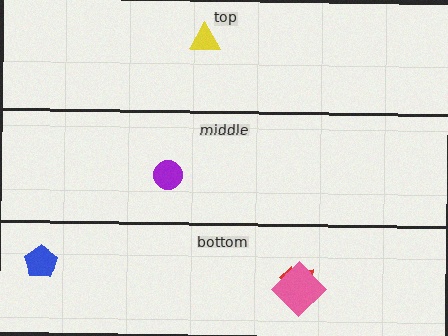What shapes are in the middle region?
The purple circle.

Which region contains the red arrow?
The bottom region.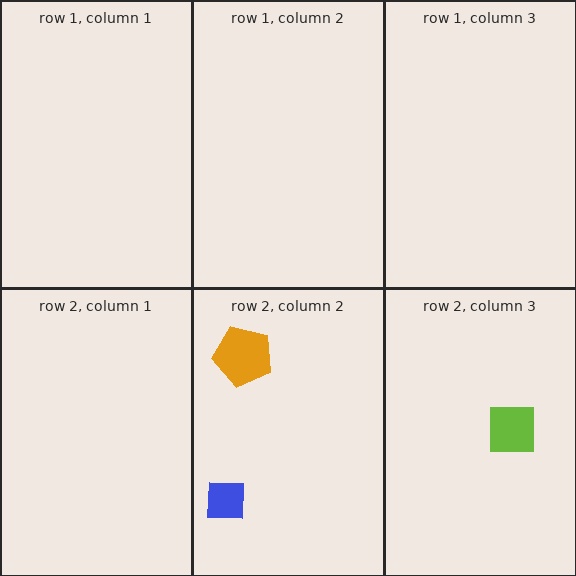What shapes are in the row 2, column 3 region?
The lime square.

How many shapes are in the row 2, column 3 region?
1.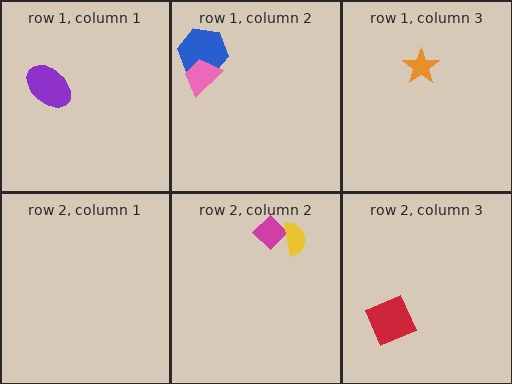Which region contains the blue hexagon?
The row 1, column 2 region.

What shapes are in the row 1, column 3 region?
The orange star.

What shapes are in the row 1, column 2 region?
The blue hexagon, the pink trapezoid.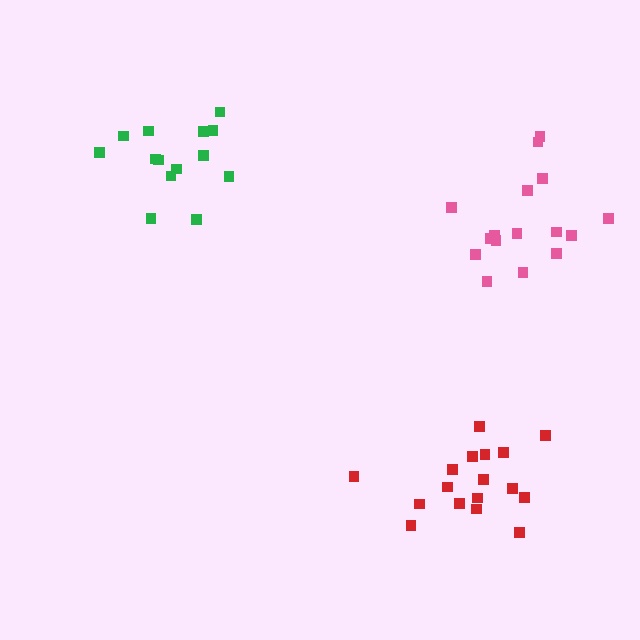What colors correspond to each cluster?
The clusters are colored: red, pink, green.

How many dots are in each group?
Group 1: 17 dots, Group 2: 16 dots, Group 3: 14 dots (47 total).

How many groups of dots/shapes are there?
There are 3 groups.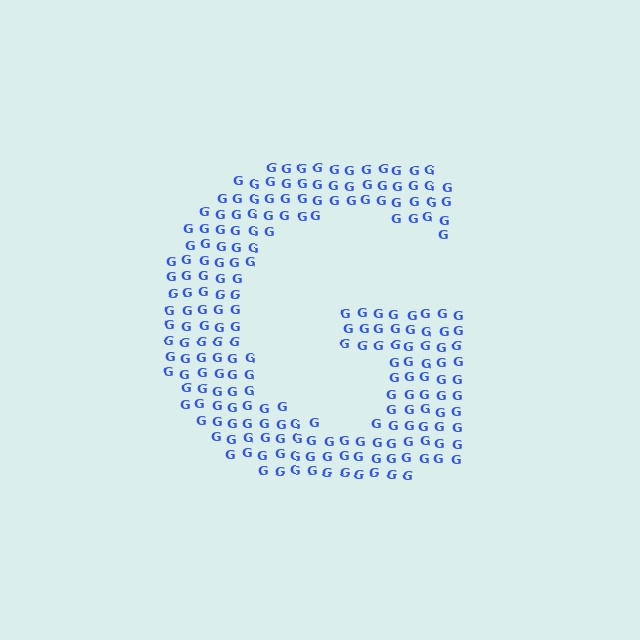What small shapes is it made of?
It is made of small letter G's.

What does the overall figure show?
The overall figure shows the letter G.